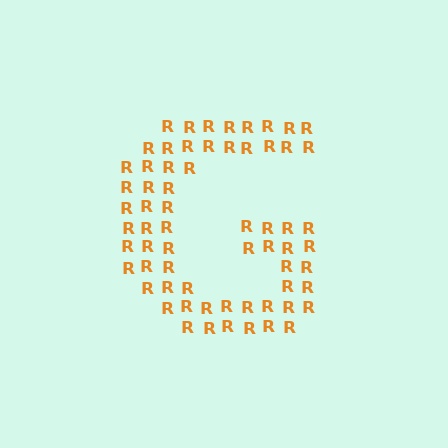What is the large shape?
The large shape is the letter G.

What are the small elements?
The small elements are letter R's.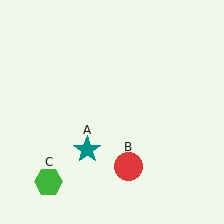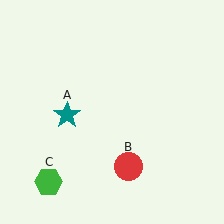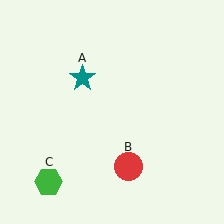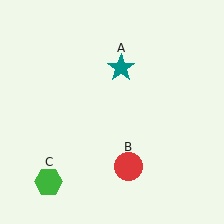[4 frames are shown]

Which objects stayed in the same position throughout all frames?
Red circle (object B) and green hexagon (object C) remained stationary.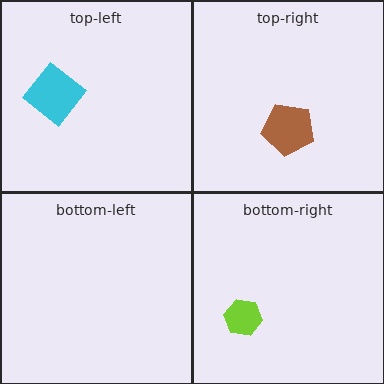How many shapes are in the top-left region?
1.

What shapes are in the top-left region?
The cyan diamond.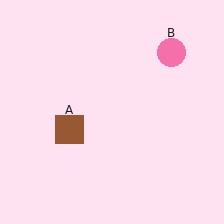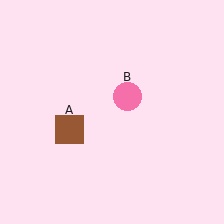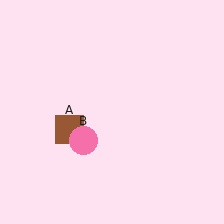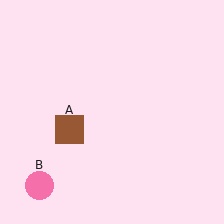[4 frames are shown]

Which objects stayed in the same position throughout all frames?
Brown square (object A) remained stationary.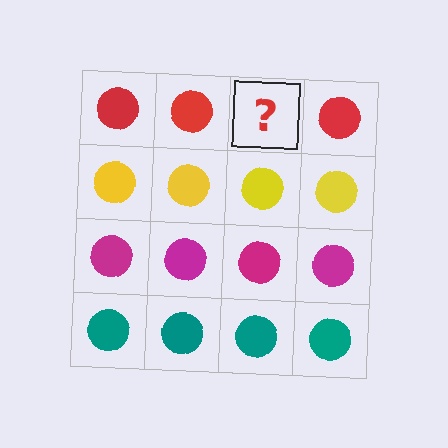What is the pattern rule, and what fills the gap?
The rule is that each row has a consistent color. The gap should be filled with a red circle.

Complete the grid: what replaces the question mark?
The question mark should be replaced with a red circle.